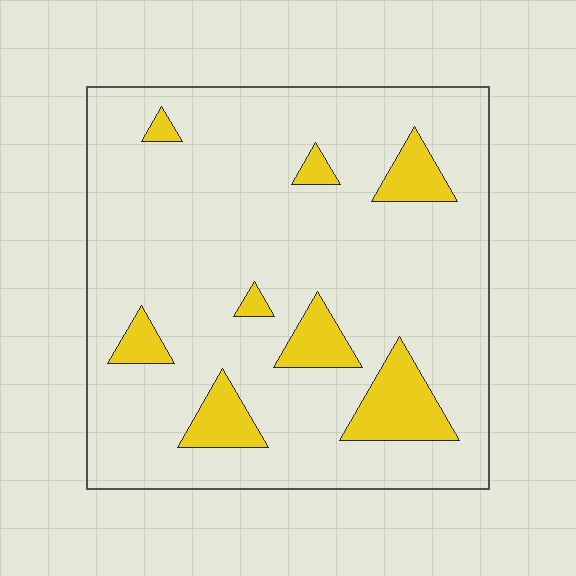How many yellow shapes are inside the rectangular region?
8.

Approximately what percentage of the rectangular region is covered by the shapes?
Approximately 15%.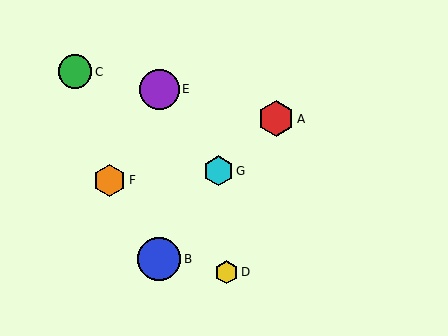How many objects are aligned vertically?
2 objects (B, E) are aligned vertically.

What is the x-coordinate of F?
Object F is at x≈109.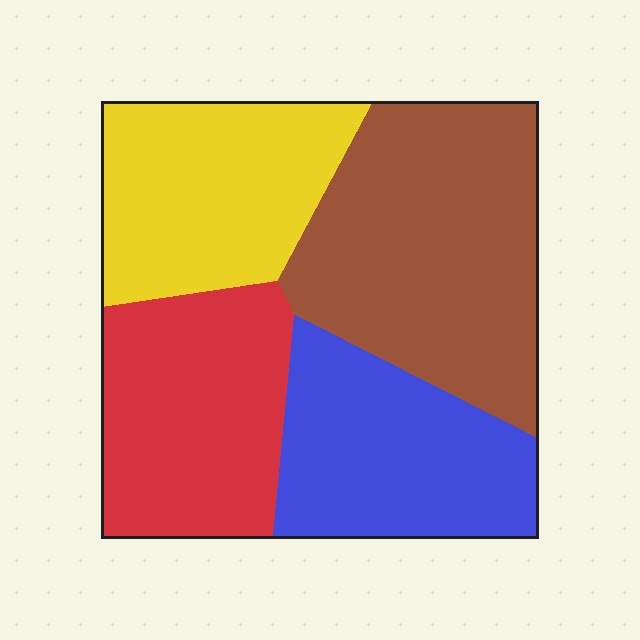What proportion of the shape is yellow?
Yellow covers 22% of the shape.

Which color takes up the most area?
Brown, at roughly 30%.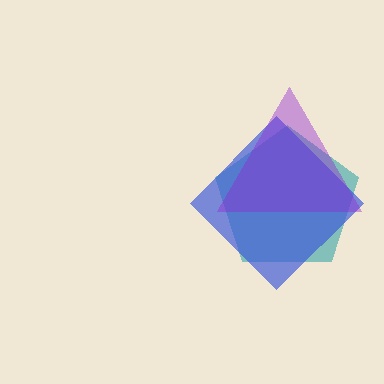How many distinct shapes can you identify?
There are 3 distinct shapes: a teal pentagon, a blue diamond, a purple triangle.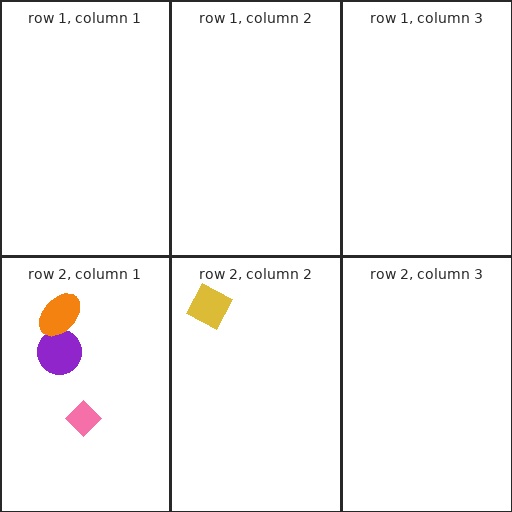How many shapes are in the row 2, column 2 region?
1.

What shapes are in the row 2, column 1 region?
The purple circle, the orange ellipse, the pink diamond.